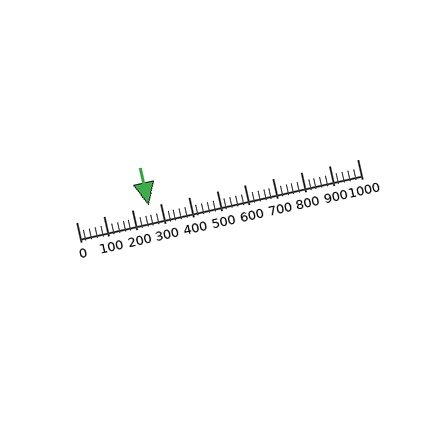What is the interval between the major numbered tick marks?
The major tick marks are spaced 100 units apart.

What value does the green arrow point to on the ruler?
The green arrow points to approximately 260.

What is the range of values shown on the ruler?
The ruler shows values from 0 to 1000.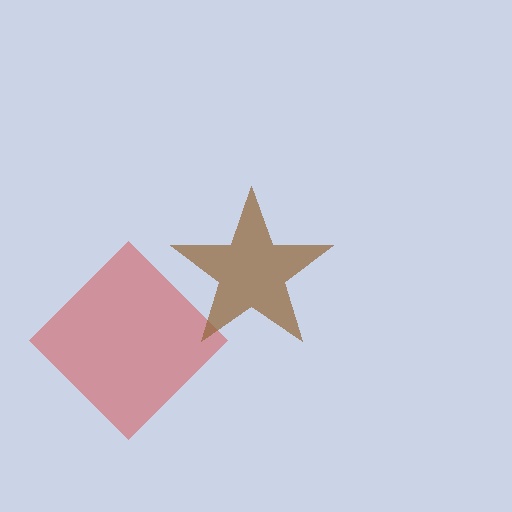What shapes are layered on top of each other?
The layered shapes are: a red diamond, a brown star.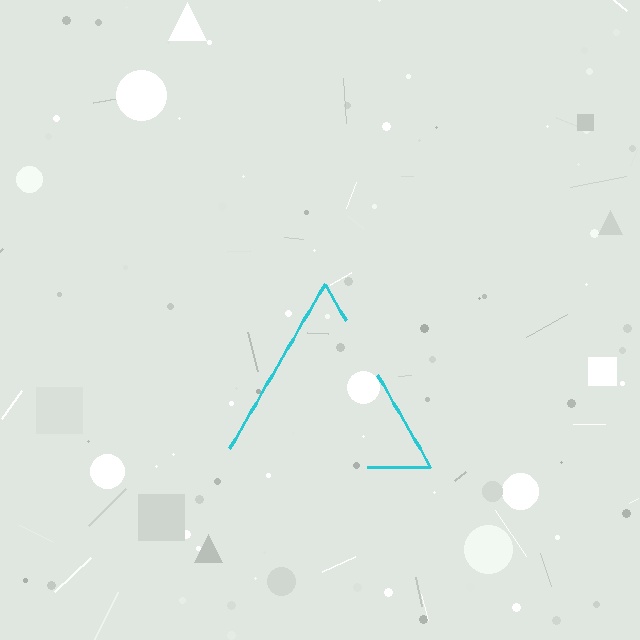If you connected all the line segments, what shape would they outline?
They would outline a triangle.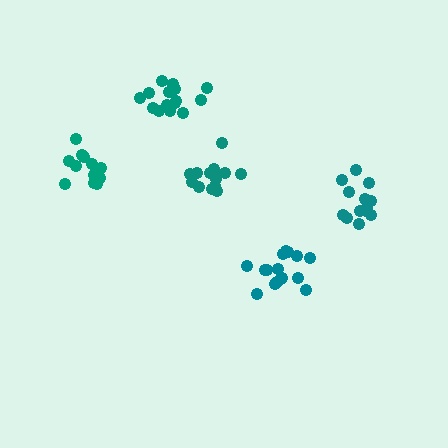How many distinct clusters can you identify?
There are 5 distinct clusters.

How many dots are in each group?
Group 1: 16 dots, Group 2: 14 dots, Group 3: 13 dots, Group 4: 15 dots, Group 5: 12 dots (70 total).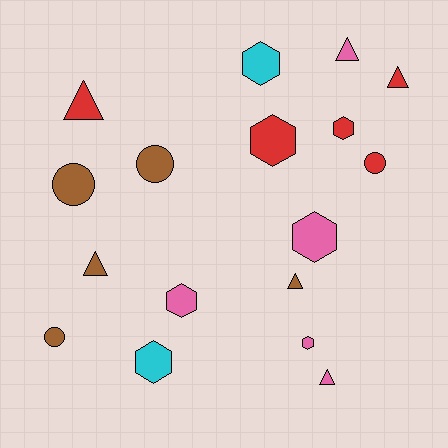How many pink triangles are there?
There are 2 pink triangles.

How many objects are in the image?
There are 17 objects.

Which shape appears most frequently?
Hexagon, with 7 objects.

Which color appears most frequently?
Pink, with 5 objects.